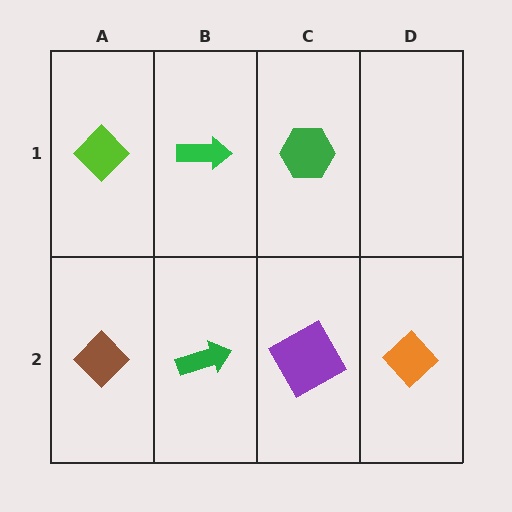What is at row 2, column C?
A purple square.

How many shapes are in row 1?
3 shapes.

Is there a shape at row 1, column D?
No, that cell is empty.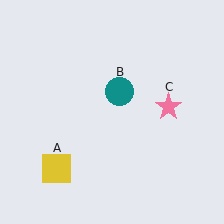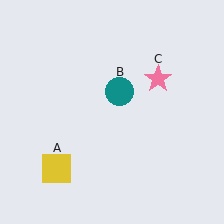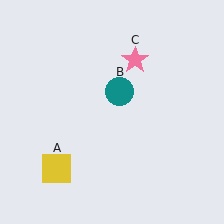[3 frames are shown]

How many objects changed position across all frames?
1 object changed position: pink star (object C).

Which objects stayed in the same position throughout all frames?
Yellow square (object A) and teal circle (object B) remained stationary.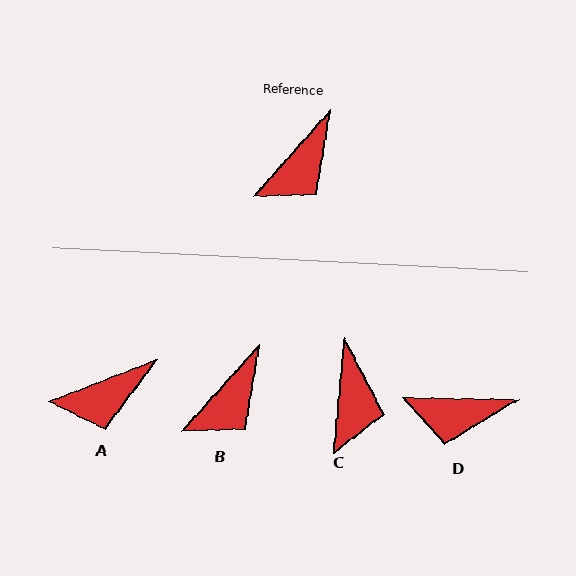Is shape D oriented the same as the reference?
No, it is off by about 49 degrees.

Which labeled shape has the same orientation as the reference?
B.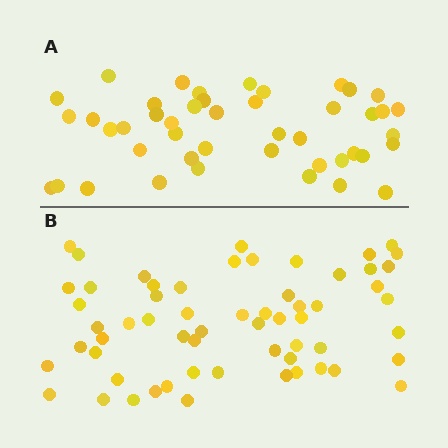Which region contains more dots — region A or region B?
Region B (the bottom region) has more dots.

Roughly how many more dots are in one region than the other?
Region B has approximately 15 more dots than region A.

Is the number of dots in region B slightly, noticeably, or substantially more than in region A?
Region B has noticeably more, but not dramatically so. The ratio is roughly 1.3 to 1.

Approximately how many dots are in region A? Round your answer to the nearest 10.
About 40 dots. (The exact count is 45, which rounds to 40.)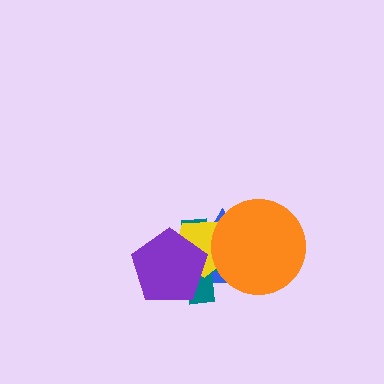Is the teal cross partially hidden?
Yes, it is partially covered by another shape.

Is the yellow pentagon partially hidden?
Yes, it is partially covered by another shape.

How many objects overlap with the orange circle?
3 objects overlap with the orange circle.